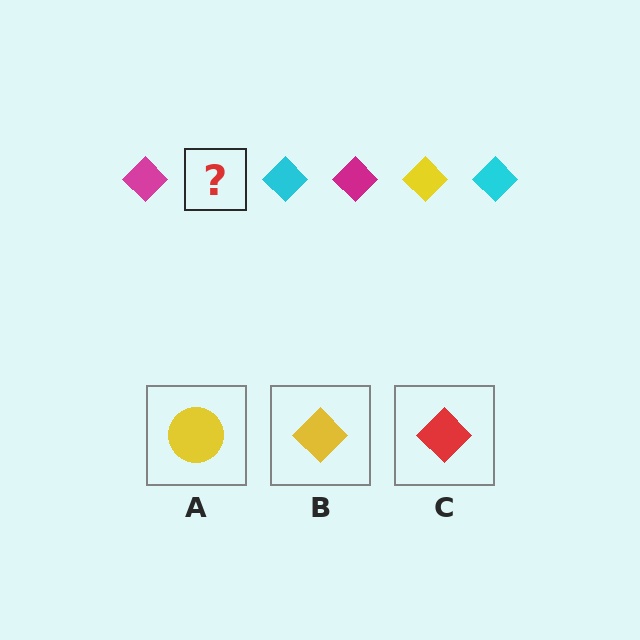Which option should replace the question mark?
Option B.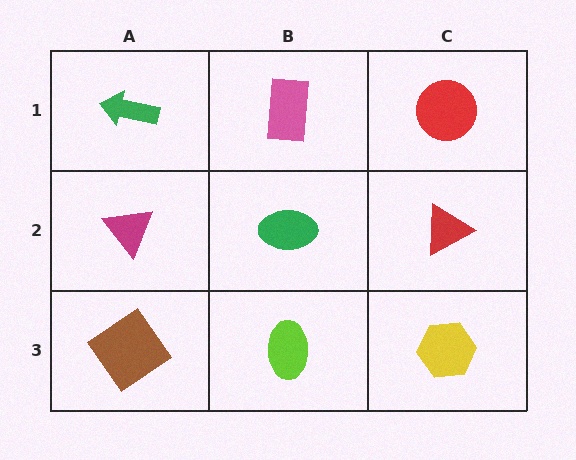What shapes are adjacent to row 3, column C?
A red triangle (row 2, column C), a lime ellipse (row 3, column B).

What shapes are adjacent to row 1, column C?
A red triangle (row 2, column C), a pink rectangle (row 1, column B).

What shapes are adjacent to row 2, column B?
A pink rectangle (row 1, column B), a lime ellipse (row 3, column B), a magenta triangle (row 2, column A), a red triangle (row 2, column C).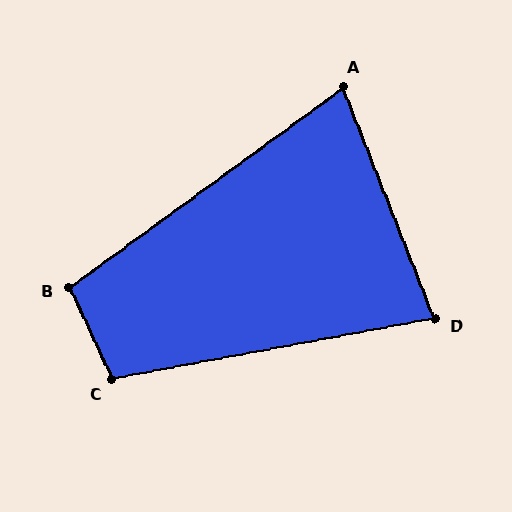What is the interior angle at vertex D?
Approximately 79 degrees (acute).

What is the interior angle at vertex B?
Approximately 101 degrees (obtuse).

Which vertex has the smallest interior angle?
A, at approximately 75 degrees.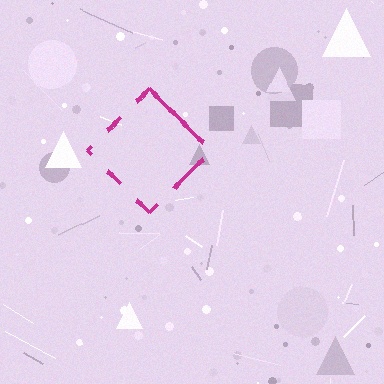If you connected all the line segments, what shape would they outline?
They would outline a diamond.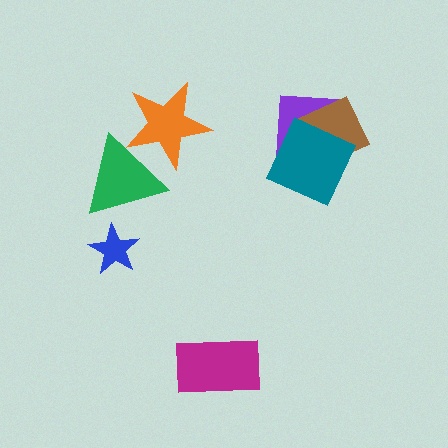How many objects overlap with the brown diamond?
2 objects overlap with the brown diamond.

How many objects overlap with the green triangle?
1 object overlaps with the green triangle.